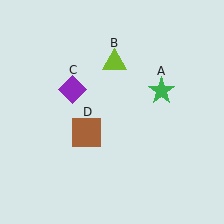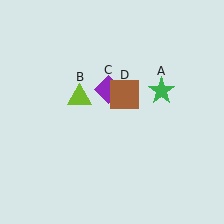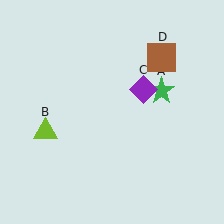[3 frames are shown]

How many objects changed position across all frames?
3 objects changed position: lime triangle (object B), purple diamond (object C), brown square (object D).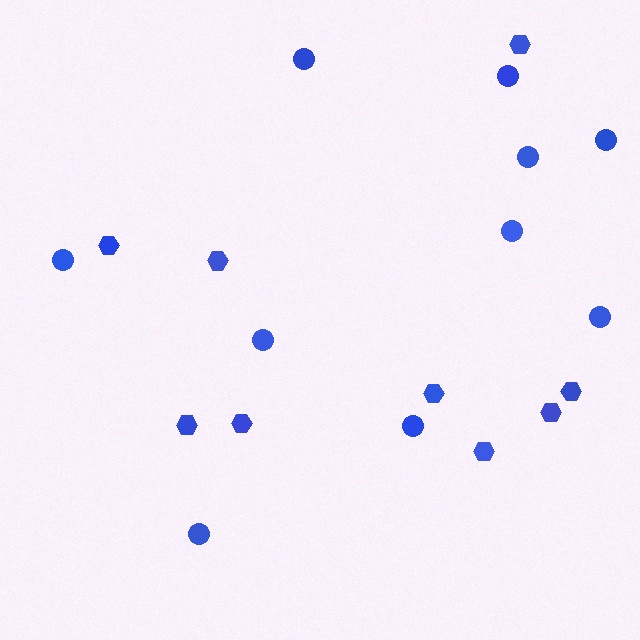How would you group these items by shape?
There are 2 groups: one group of hexagons (9) and one group of circles (10).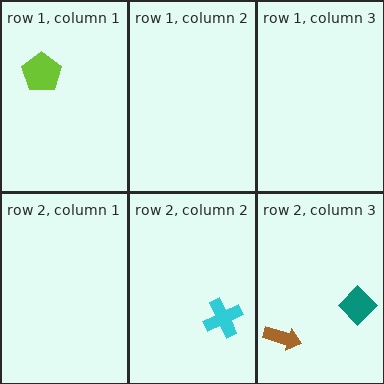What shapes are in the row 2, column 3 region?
The brown arrow, the teal diamond.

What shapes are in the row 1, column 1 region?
The lime pentagon.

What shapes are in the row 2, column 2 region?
The cyan cross.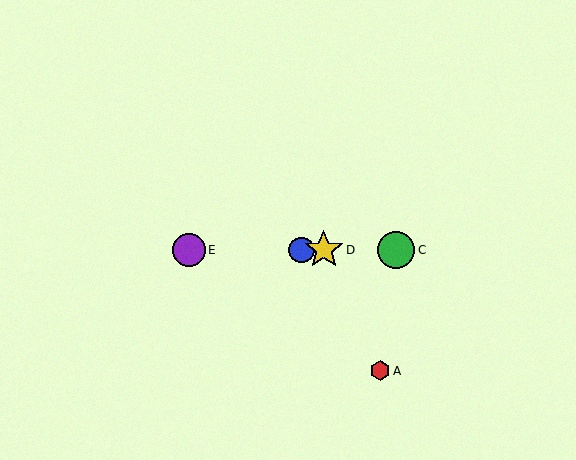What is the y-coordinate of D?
Object D is at y≈250.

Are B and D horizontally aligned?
Yes, both are at y≈250.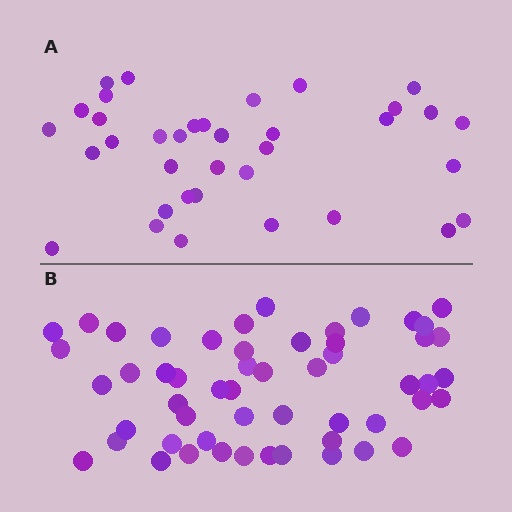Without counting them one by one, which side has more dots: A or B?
Region B (the bottom region) has more dots.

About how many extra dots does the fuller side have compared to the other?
Region B has approximately 20 more dots than region A.